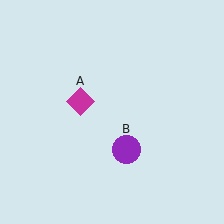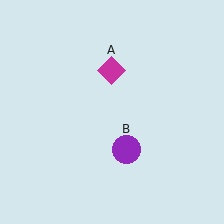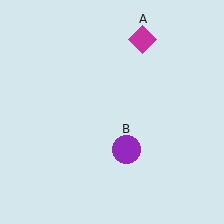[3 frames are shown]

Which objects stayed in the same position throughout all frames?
Purple circle (object B) remained stationary.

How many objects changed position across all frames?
1 object changed position: magenta diamond (object A).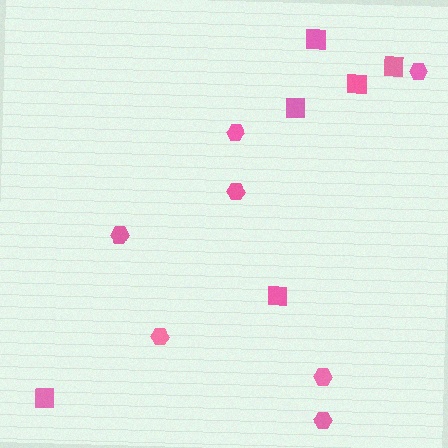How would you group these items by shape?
There are 2 groups: one group of hexagons (7) and one group of squares (6).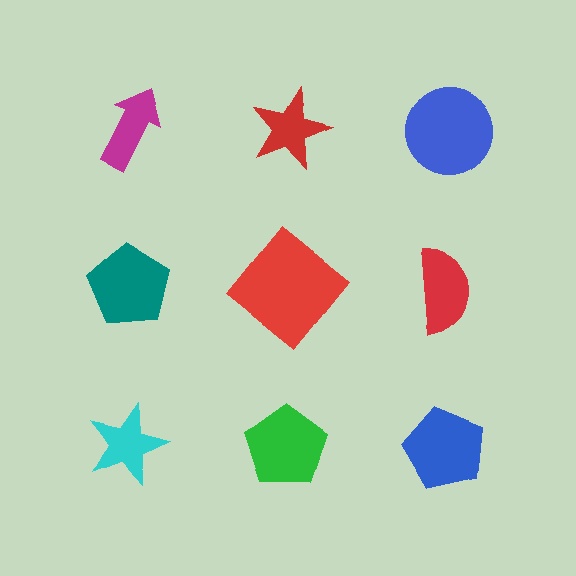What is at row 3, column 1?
A cyan star.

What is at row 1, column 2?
A red star.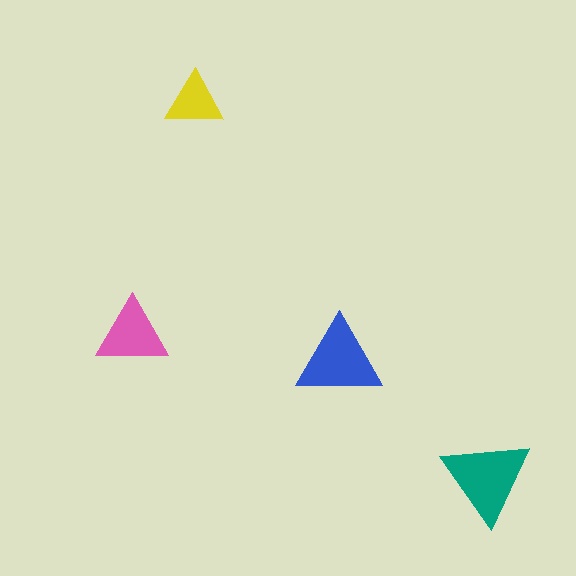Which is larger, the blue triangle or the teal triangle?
The teal one.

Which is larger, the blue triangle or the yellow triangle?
The blue one.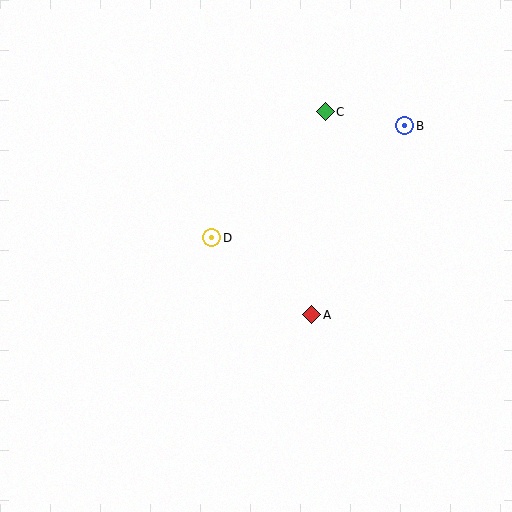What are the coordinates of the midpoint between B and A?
The midpoint between B and A is at (358, 220).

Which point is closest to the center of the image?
Point D at (212, 238) is closest to the center.